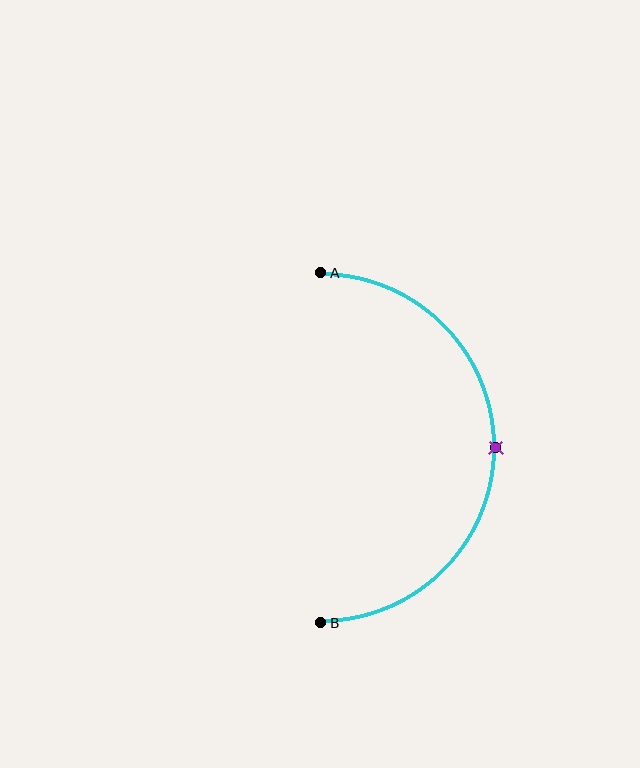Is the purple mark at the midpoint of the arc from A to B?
Yes. The purple mark lies on the arc at equal arc-length from both A and B — it is the arc midpoint.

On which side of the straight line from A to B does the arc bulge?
The arc bulges to the right of the straight line connecting A and B.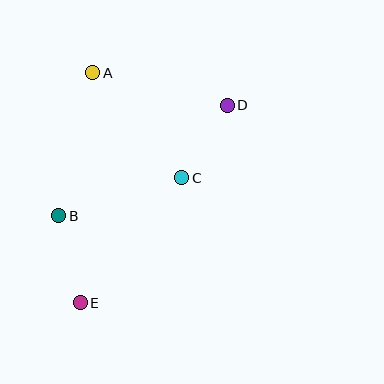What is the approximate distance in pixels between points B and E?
The distance between B and E is approximately 90 pixels.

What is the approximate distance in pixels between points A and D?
The distance between A and D is approximately 139 pixels.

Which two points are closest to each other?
Points C and D are closest to each other.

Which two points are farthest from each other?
Points D and E are farthest from each other.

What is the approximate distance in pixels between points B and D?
The distance between B and D is approximately 202 pixels.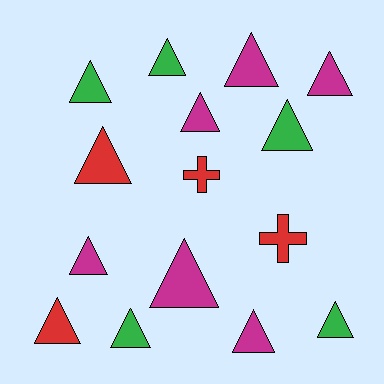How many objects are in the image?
There are 15 objects.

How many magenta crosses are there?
There are no magenta crosses.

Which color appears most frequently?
Magenta, with 6 objects.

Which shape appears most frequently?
Triangle, with 13 objects.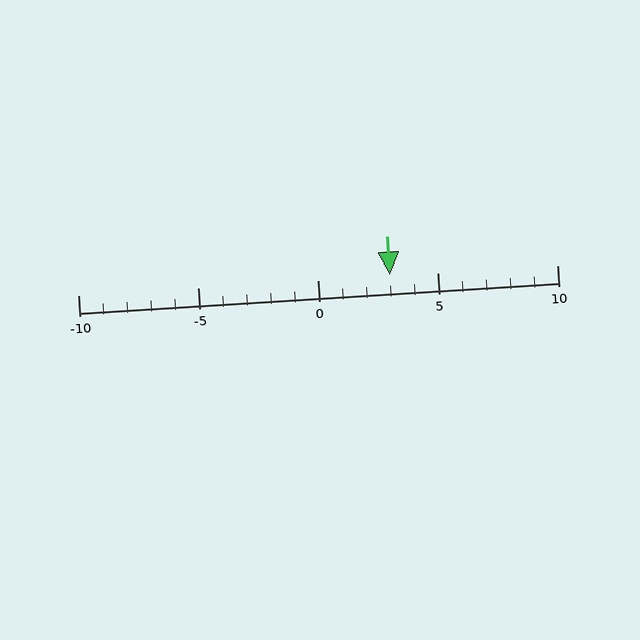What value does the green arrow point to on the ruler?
The green arrow points to approximately 3.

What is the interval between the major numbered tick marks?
The major tick marks are spaced 5 units apart.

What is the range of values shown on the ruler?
The ruler shows values from -10 to 10.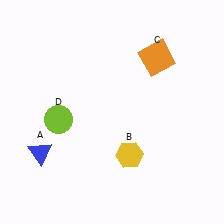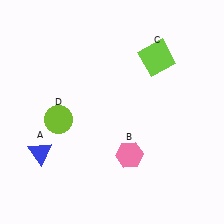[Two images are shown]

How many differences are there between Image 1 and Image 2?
There are 2 differences between the two images.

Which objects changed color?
B changed from yellow to pink. C changed from orange to lime.